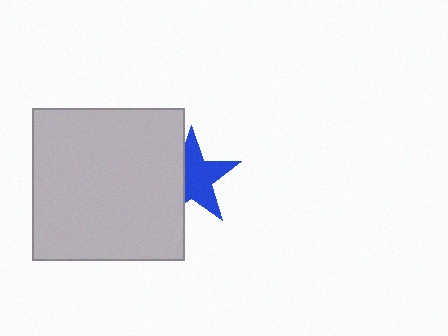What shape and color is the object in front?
The object in front is a light gray square.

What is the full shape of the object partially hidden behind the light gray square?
The partially hidden object is a blue star.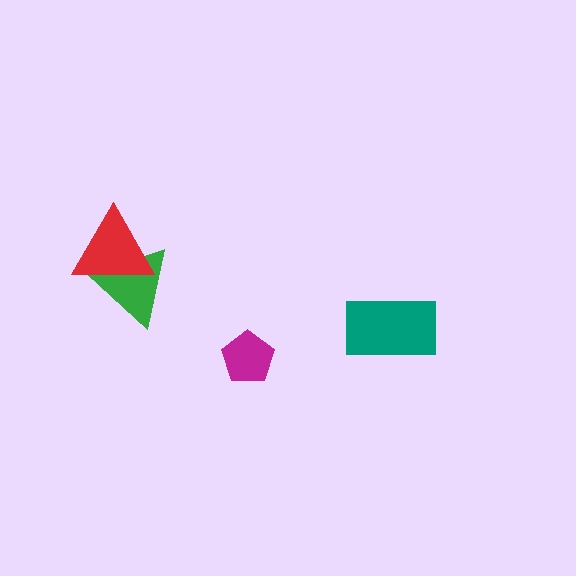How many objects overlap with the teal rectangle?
0 objects overlap with the teal rectangle.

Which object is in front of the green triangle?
The red triangle is in front of the green triangle.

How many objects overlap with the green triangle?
1 object overlaps with the green triangle.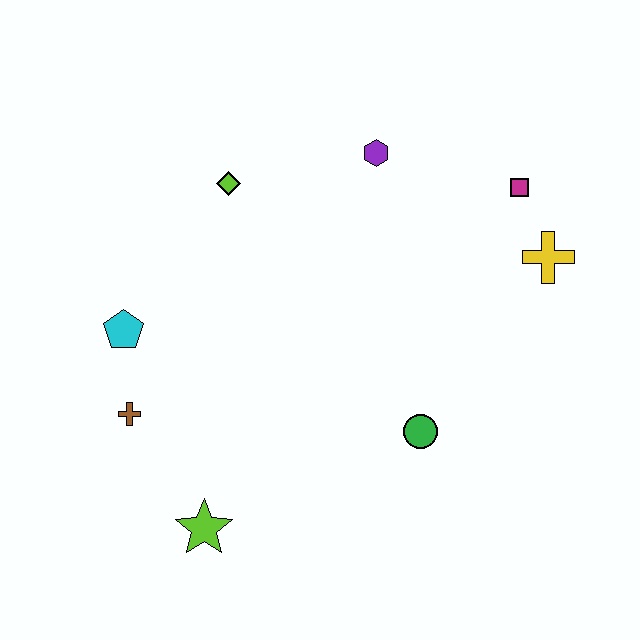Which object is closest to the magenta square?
The yellow cross is closest to the magenta square.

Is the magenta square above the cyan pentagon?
Yes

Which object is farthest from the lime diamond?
The lime star is farthest from the lime diamond.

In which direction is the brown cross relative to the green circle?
The brown cross is to the left of the green circle.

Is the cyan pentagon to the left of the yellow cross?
Yes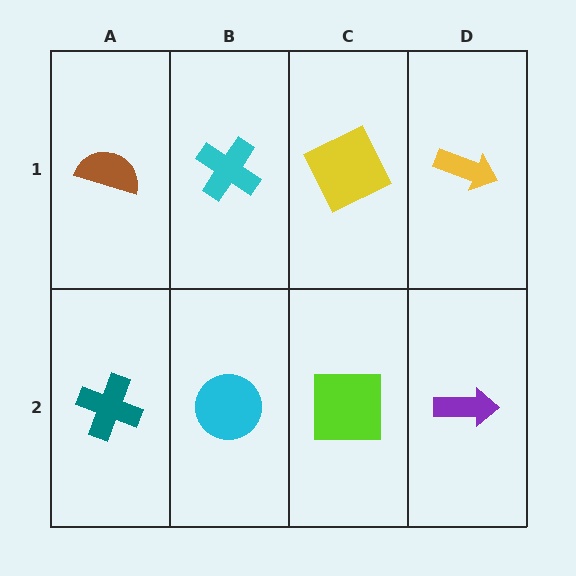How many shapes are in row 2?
4 shapes.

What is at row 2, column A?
A teal cross.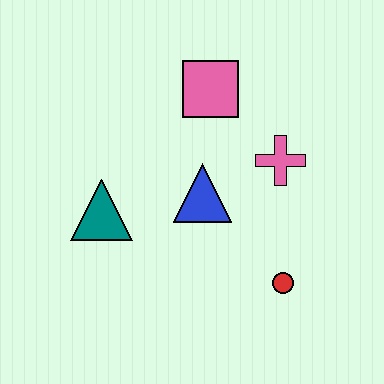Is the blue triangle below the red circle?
No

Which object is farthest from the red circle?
The pink square is farthest from the red circle.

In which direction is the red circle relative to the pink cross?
The red circle is below the pink cross.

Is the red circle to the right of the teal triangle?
Yes